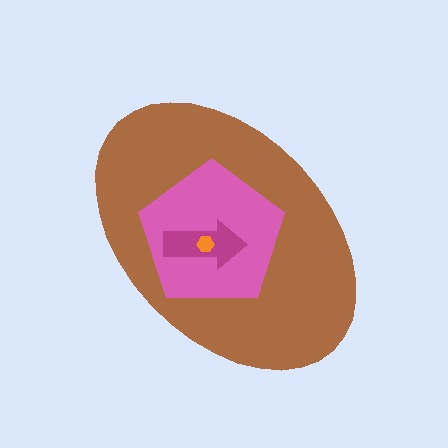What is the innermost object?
The orange hexagon.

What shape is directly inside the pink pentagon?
The magenta arrow.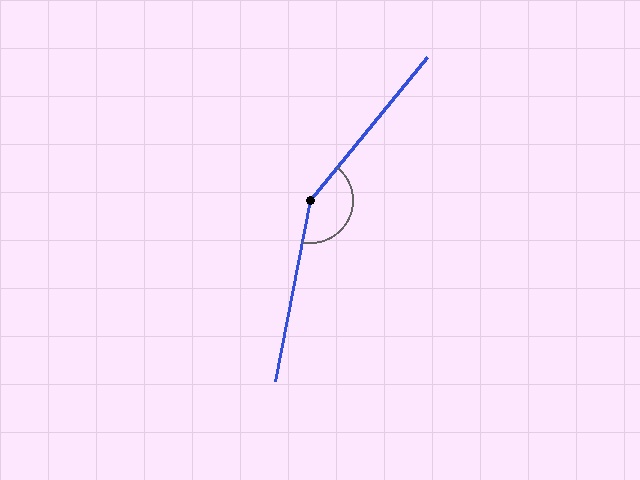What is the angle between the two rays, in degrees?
Approximately 152 degrees.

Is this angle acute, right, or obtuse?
It is obtuse.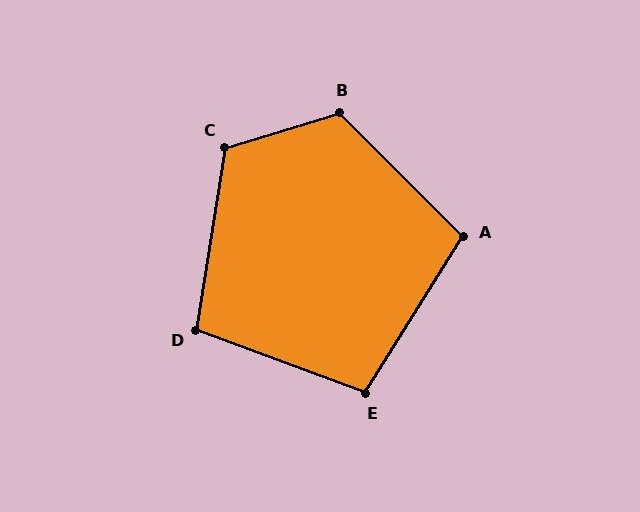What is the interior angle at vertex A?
Approximately 103 degrees (obtuse).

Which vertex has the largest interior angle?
B, at approximately 118 degrees.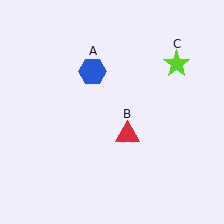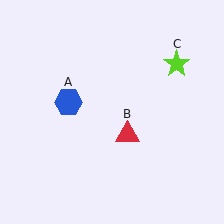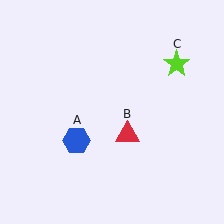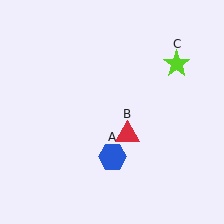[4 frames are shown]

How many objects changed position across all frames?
1 object changed position: blue hexagon (object A).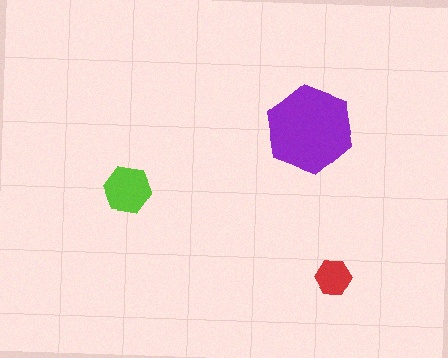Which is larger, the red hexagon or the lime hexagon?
The lime one.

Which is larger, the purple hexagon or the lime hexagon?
The purple one.